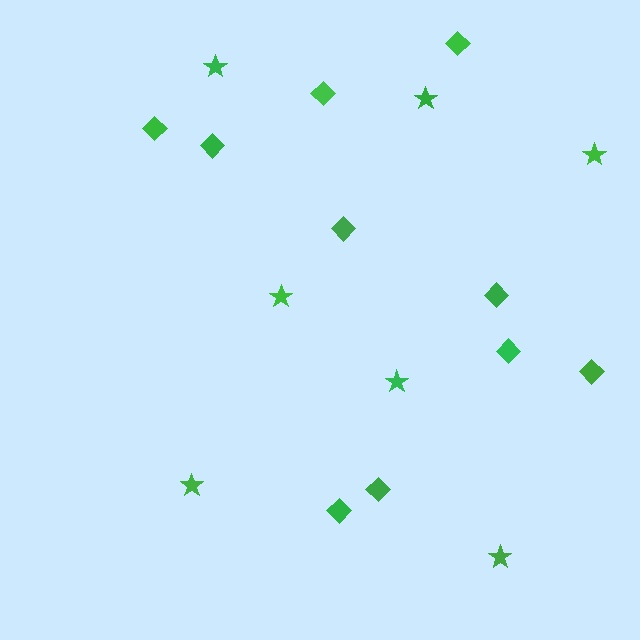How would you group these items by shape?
There are 2 groups: one group of stars (7) and one group of diamonds (10).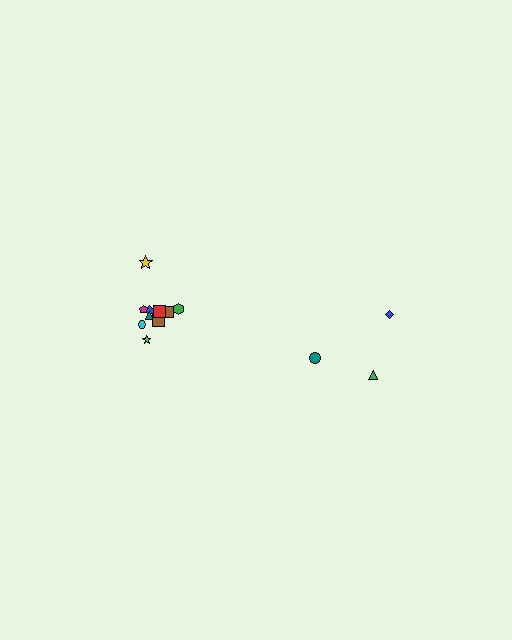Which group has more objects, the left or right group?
The left group.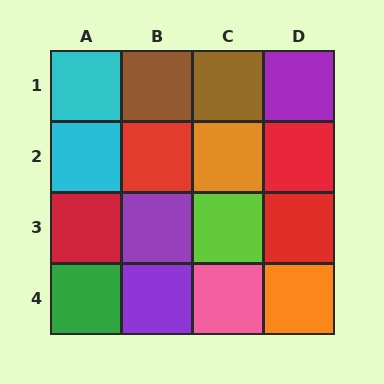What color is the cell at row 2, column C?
Orange.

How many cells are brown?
2 cells are brown.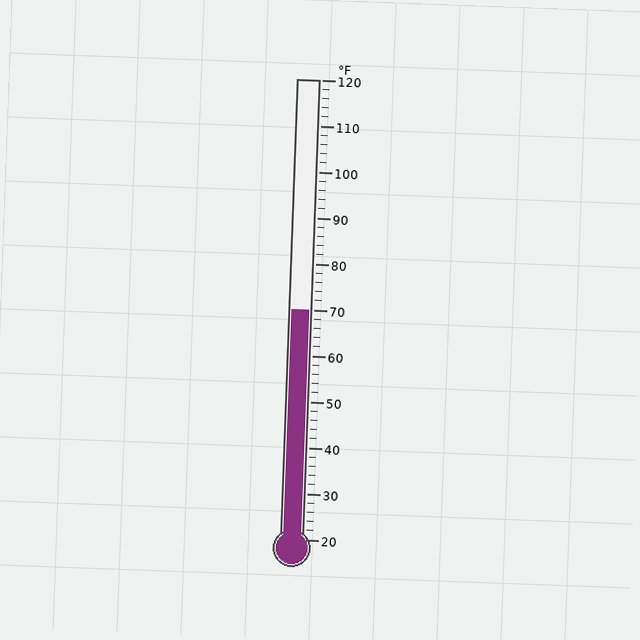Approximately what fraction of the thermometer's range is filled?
The thermometer is filled to approximately 50% of its range.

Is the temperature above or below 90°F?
The temperature is below 90°F.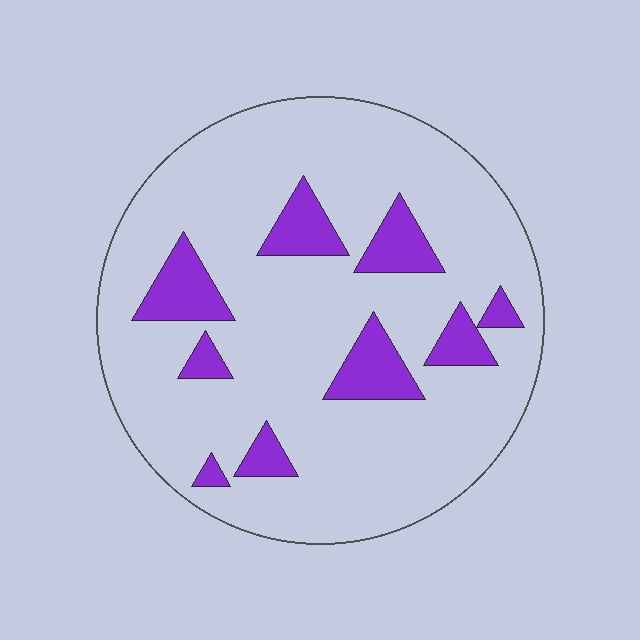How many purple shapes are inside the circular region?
9.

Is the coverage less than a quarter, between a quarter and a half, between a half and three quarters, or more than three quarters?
Less than a quarter.